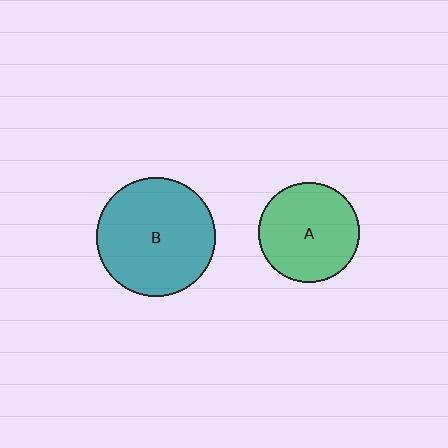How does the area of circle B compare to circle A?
Approximately 1.4 times.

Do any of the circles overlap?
No, none of the circles overlap.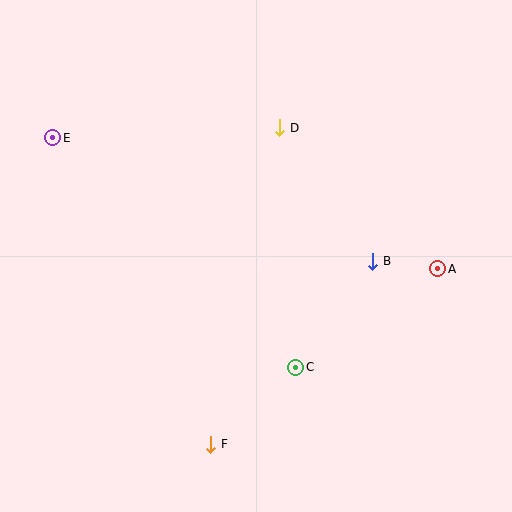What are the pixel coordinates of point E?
Point E is at (53, 138).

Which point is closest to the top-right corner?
Point D is closest to the top-right corner.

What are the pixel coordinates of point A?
Point A is at (438, 269).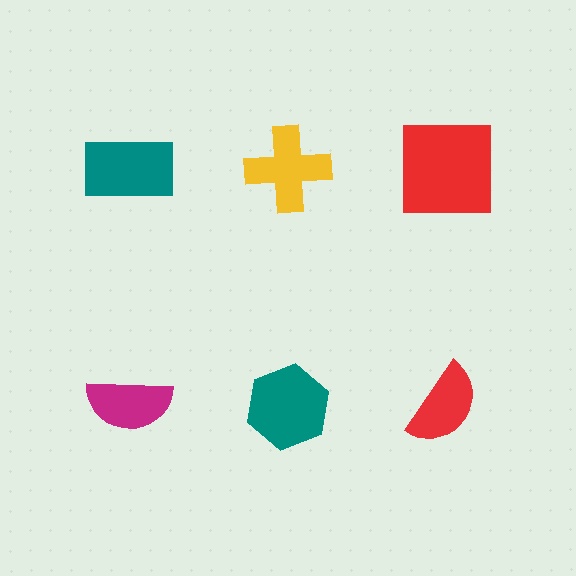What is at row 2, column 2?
A teal hexagon.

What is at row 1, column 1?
A teal rectangle.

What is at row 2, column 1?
A magenta semicircle.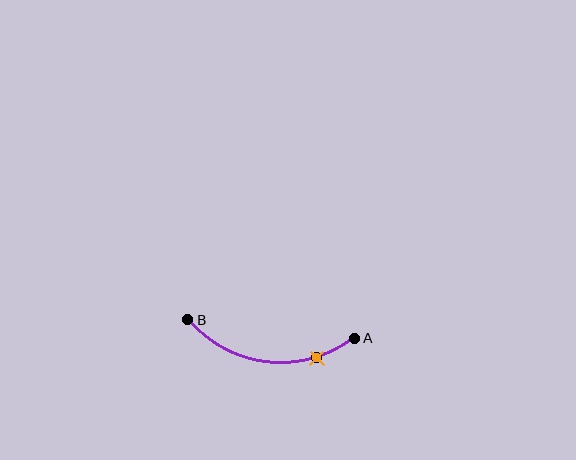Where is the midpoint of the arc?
The arc midpoint is the point on the curve farthest from the straight line joining A and B. It sits below that line.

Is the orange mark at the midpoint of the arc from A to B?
No. The orange mark lies on the arc but is closer to endpoint A. The arc midpoint would be at the point on the curve equidistant along the arc from both A and B.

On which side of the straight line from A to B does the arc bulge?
The arc bulges below the straight line connecting A and B.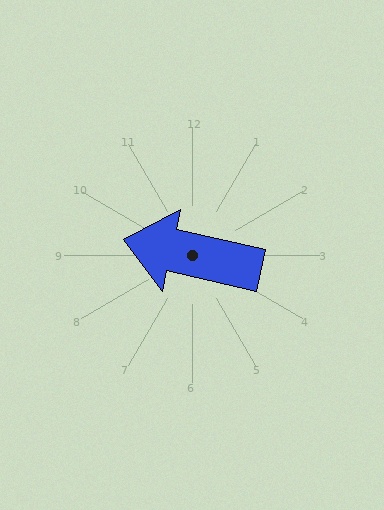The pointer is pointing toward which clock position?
Roughly 9 o'clock.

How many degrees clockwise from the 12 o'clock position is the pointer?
Approximately 283 degrees.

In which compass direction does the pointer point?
West.